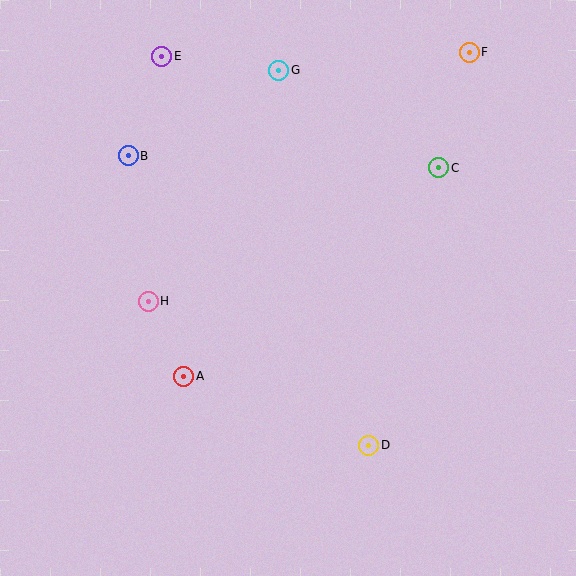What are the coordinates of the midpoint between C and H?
The midpoint between C and H is at (293, 235).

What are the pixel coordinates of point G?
Point G is at (279, 70).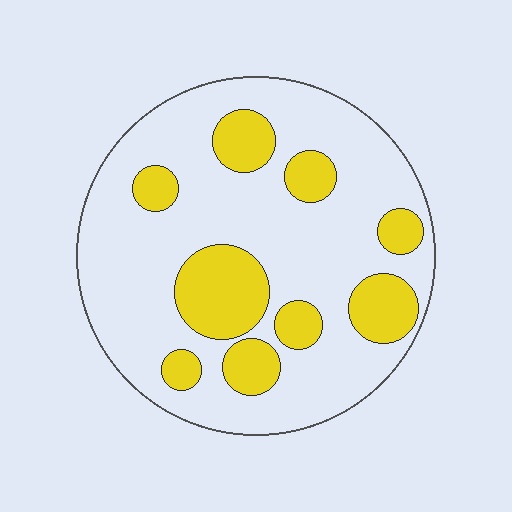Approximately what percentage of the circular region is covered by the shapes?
Approximately 25%.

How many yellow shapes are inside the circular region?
9.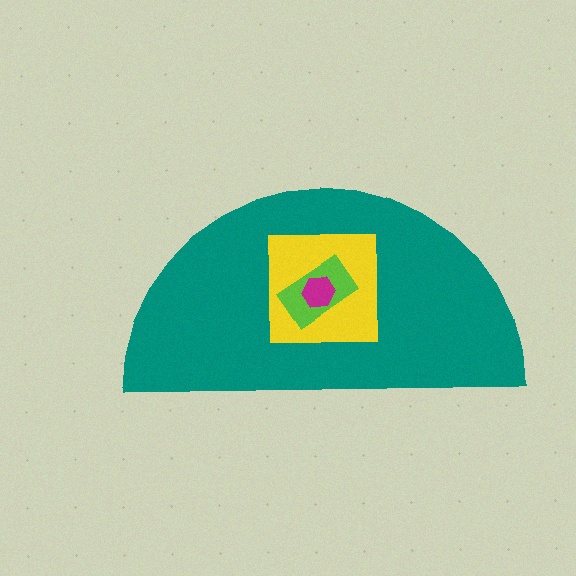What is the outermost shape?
The teal semicircle.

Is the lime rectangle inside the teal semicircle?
Yes.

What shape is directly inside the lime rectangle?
The magenta hexagon.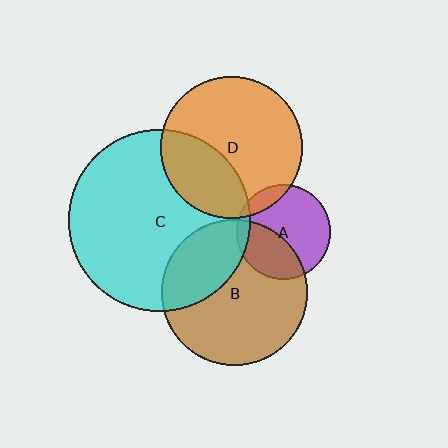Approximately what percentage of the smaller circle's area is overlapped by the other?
Approximately 10%.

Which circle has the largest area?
Circle C (cyan).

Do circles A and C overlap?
Yes.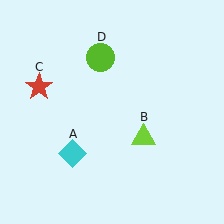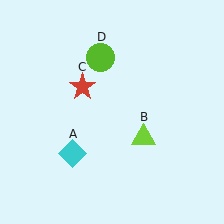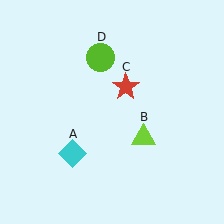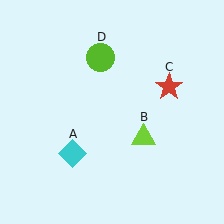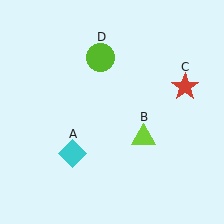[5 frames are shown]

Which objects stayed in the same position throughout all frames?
Cyan diamond (object A) and lime triangle (object B) and lime circle (object D) remained stationary.